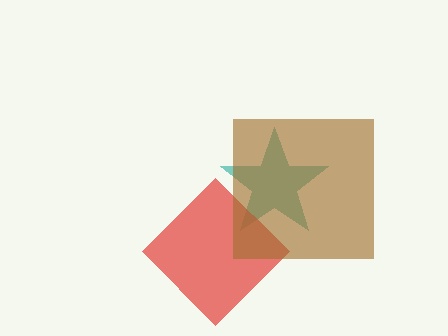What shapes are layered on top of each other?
The layered shapes are: a teal star, a red diamond, a brown square.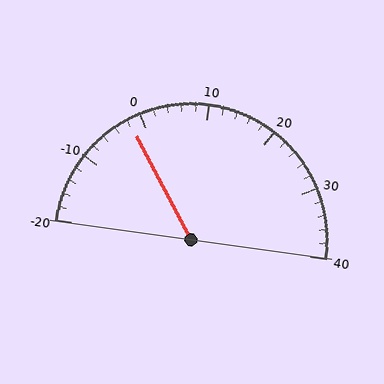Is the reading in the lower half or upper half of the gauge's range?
The reading is in the lower half of the range (-20 to 40).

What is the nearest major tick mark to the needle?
The nearest major tick mark is 0.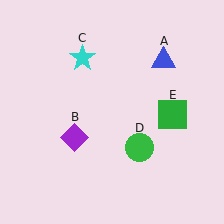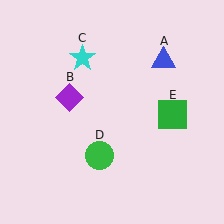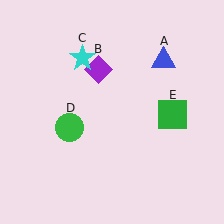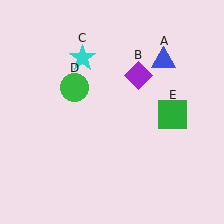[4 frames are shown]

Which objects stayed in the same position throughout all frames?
Blue triangle (object A) and cyan star (object C) and green square (object E) remained stationary.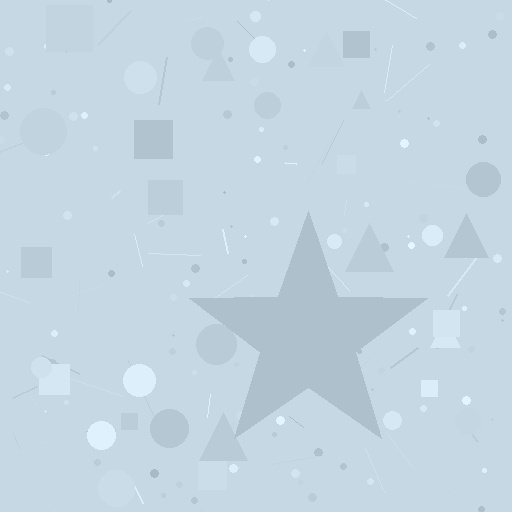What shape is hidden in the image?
A star is hidden in the image.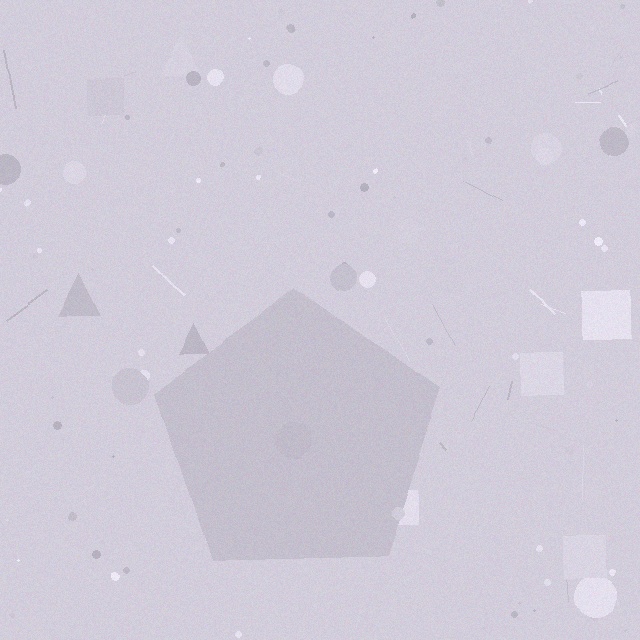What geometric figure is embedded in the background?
A pentagon is embedded in the background.